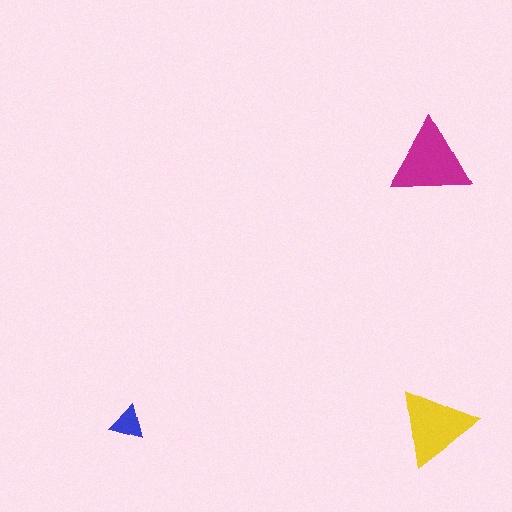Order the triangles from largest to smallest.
the magenta one, the yellow one, the blue one.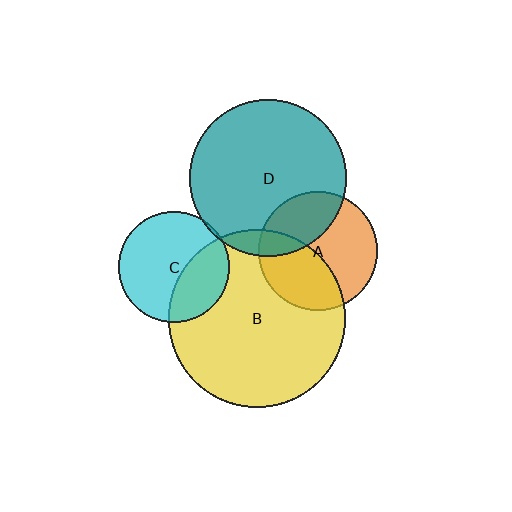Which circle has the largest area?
Circle B (yellow).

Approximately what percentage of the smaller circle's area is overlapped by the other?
Approximately 10%.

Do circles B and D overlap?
Yes.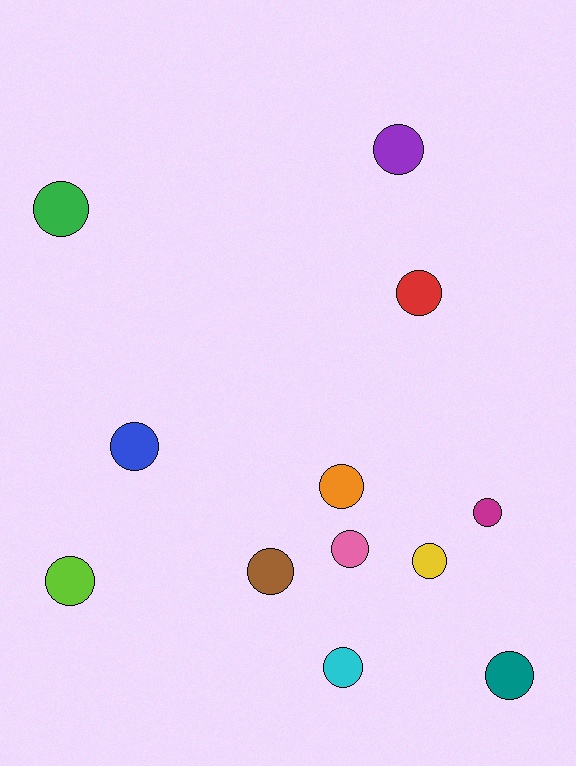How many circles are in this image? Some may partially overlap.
There are 12 circles.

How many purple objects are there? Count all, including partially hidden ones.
There is 1 purple object.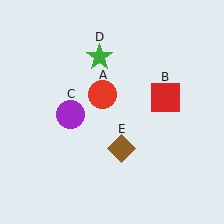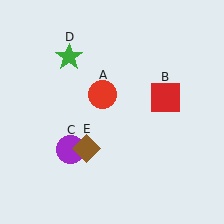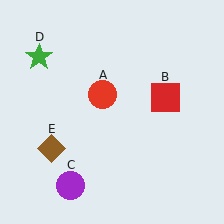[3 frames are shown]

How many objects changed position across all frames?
3 objects changed position: purple circle (object C), green star (object D), brown diamond (object E).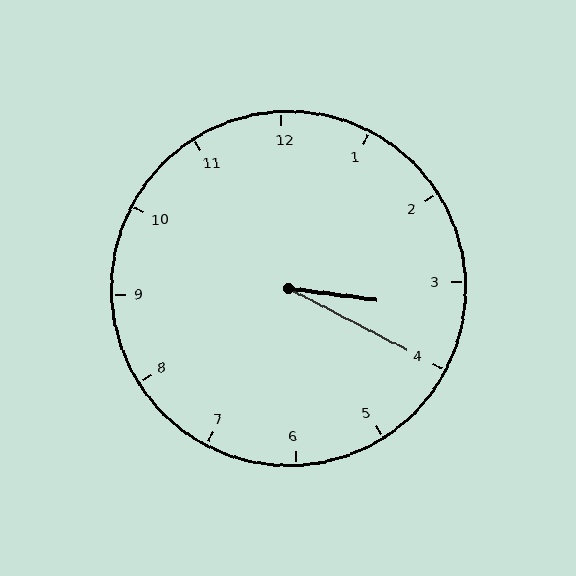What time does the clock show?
3:20.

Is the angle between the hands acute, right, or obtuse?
It is acute.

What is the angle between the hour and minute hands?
Approximately 20 degrees.